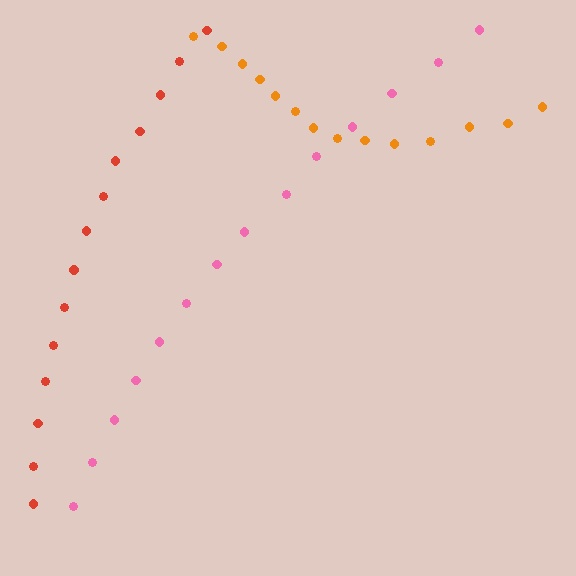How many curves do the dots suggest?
There are 3 distinct paths.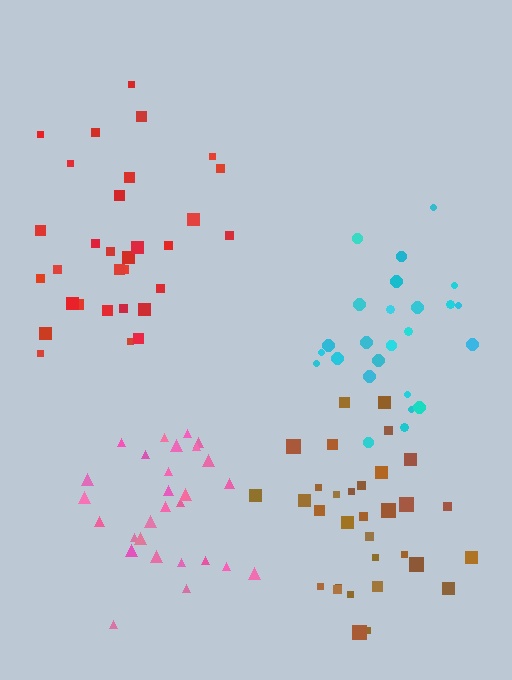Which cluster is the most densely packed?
Pink.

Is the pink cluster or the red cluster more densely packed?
Pink.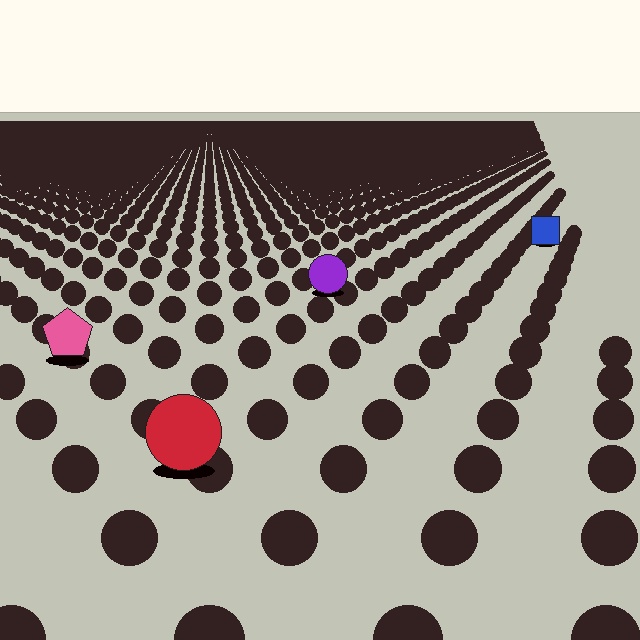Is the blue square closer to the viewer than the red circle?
No. The red circle is closer — you can tell from the texture gradient: the ground texture is coarser near it.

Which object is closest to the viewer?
The red circle is closest. The texture marks near it are larger and more spread out.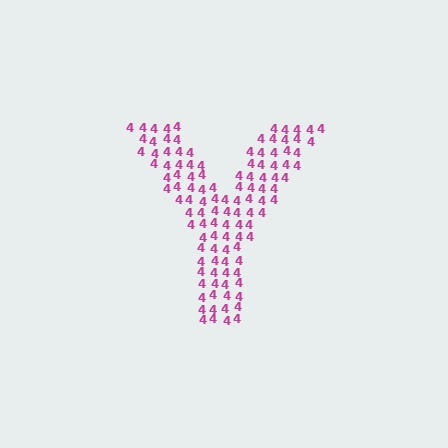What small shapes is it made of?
It is made of small digit 4's.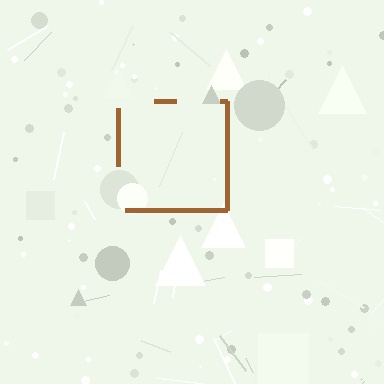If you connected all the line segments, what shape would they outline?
They would outline a square.